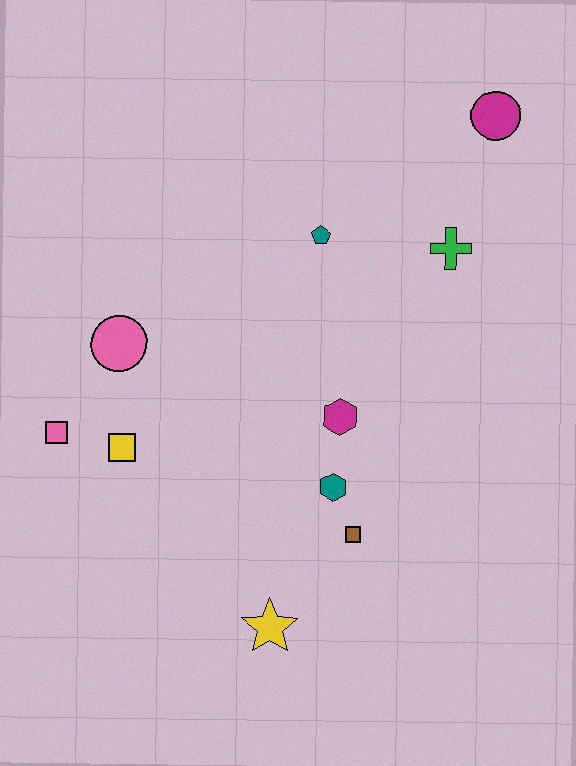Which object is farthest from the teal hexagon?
The magenta circle is farthest from the teal hexagon.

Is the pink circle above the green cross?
No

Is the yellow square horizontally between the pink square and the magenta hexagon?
Yes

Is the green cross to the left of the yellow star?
No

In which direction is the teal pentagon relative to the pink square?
The teal pentagon is to the right of the pink square.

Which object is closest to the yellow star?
The brown square is closest to the yellow star.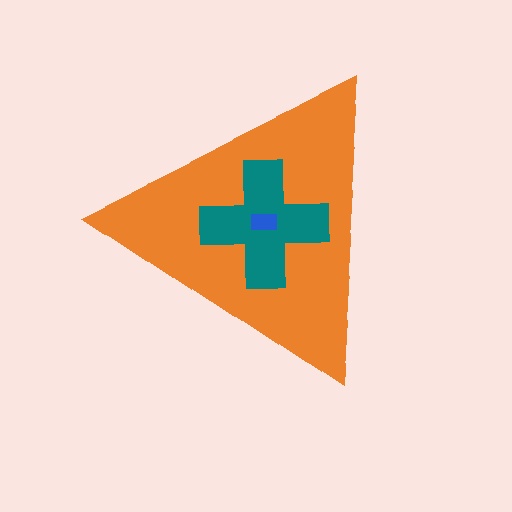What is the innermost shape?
The blue rectangle.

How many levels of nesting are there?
3.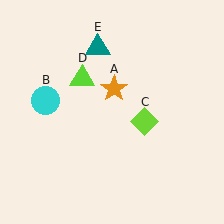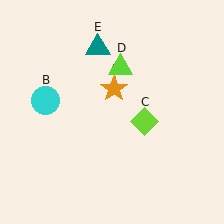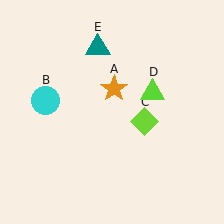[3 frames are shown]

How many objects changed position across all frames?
1 object changed position: lime triangle (object D).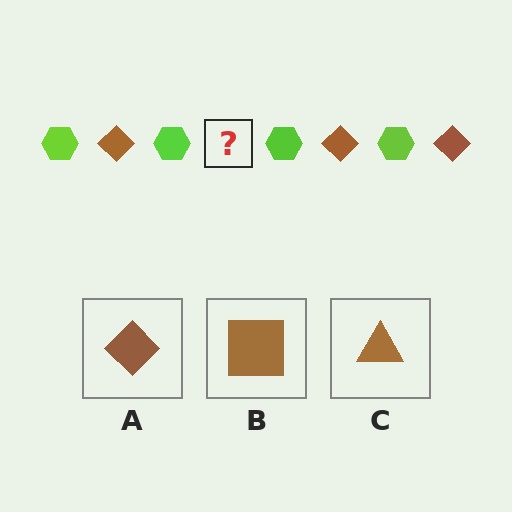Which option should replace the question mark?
Option A.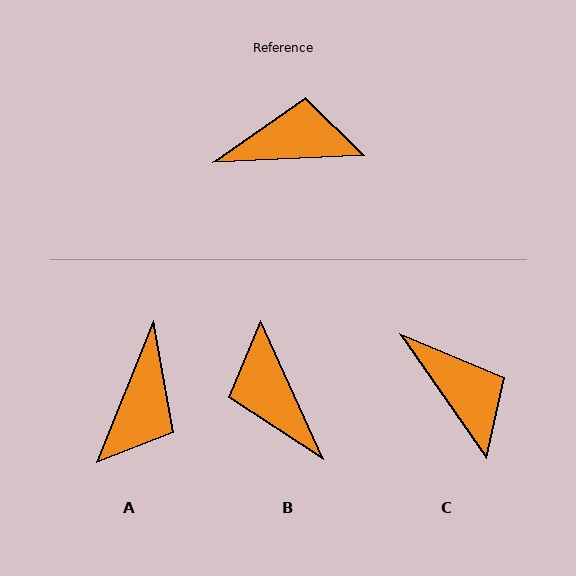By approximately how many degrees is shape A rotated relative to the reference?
Approximately 115 degrees clockwise.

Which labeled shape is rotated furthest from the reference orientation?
A, about 115 degrees away.